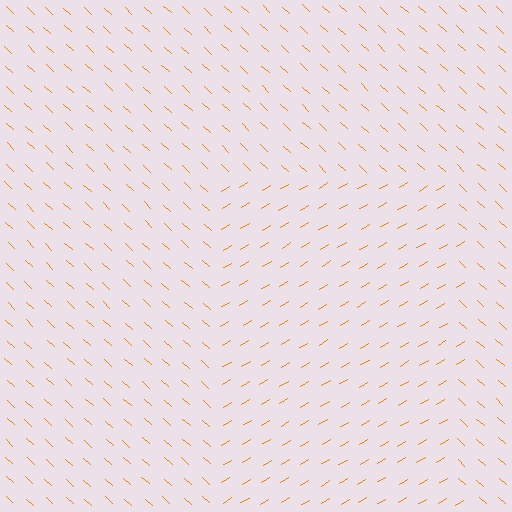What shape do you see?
I see a rectangle.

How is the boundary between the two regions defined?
The boundary is defined purely by a change in line orientation (approximately 73 degrees difference). All lines are the same color and thickness.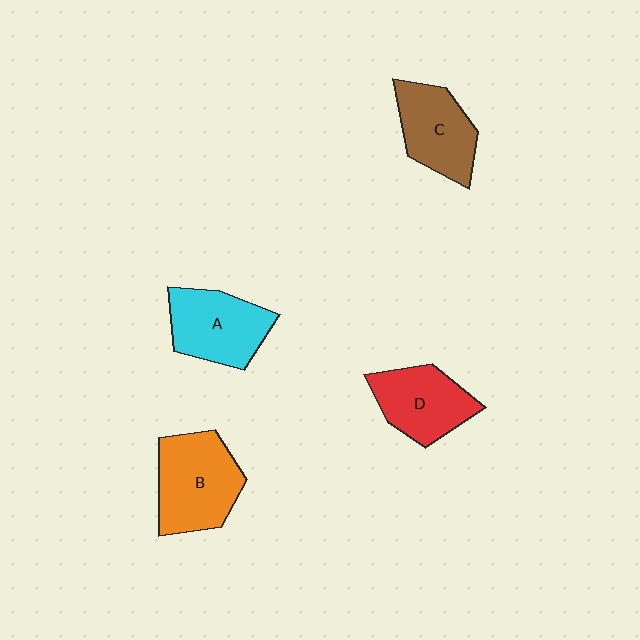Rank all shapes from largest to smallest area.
From largest to smallest: B (orange), A (cyan), C (brown), D (red).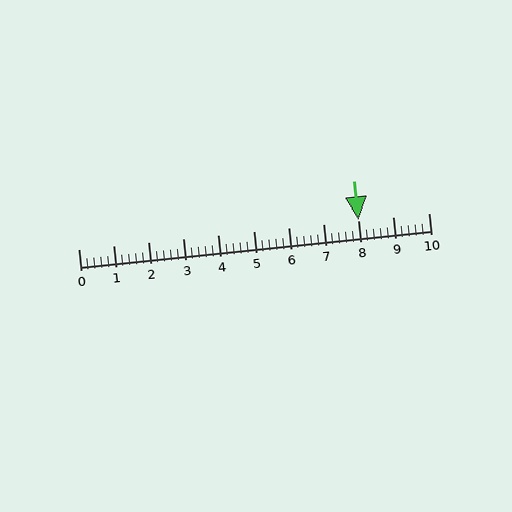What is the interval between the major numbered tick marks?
The major tick marks are spaced 1 units apart.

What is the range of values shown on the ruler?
The ruler shows values from 0 to 10.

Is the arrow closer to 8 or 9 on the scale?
The arrow is closer to 8.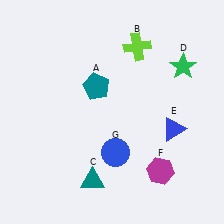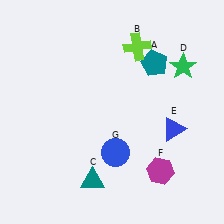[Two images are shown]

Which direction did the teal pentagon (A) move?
The teal pentagon (A) moved right.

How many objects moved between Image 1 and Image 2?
1 object moved between the two images.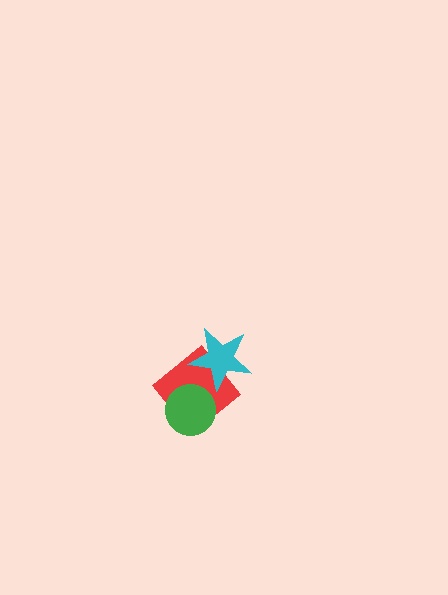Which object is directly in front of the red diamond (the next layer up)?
The green circle is directly in front of the red diamond.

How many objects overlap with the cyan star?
1 object overlaps with the cyan star.